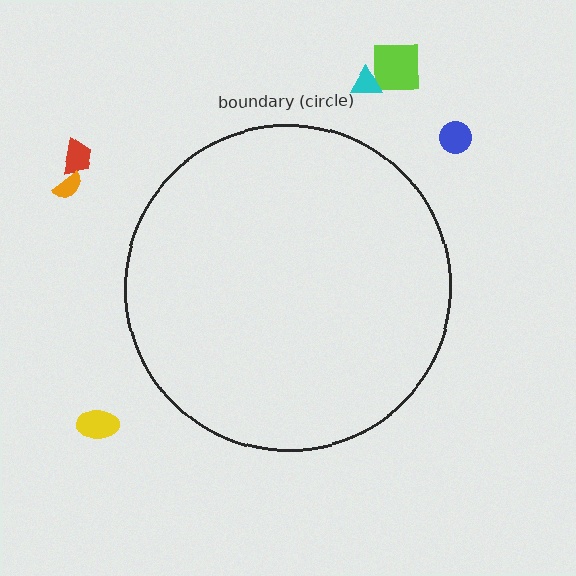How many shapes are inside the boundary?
0 inside, 6 outside.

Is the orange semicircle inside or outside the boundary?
Outside.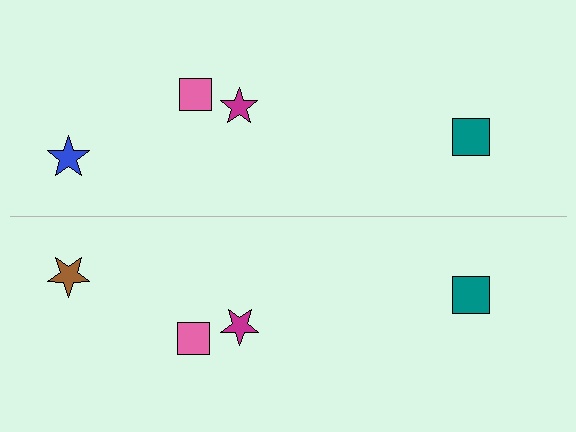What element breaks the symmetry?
The brown star on the bottom side breaks the symmetry — its mirror counterpart is blue.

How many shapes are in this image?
There are 8 shapes in this image.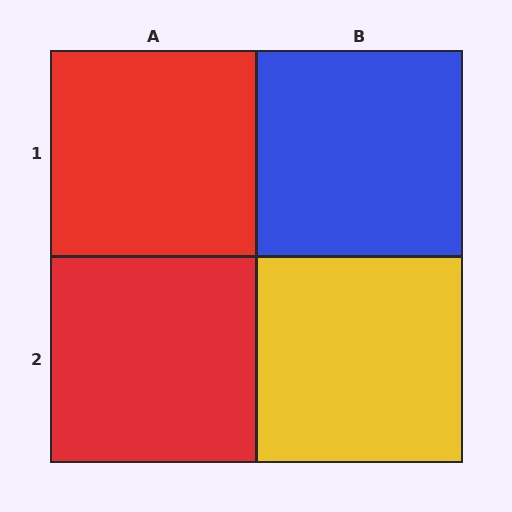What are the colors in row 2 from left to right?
Red, yellow.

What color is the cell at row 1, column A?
Red.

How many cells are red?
2 cells are red.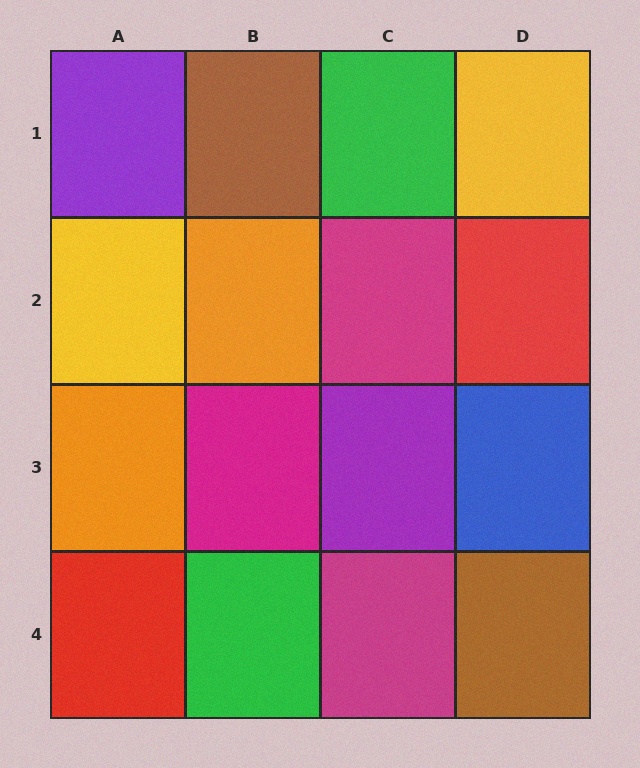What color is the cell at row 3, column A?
Orange.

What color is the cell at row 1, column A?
Purple.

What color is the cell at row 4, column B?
Green.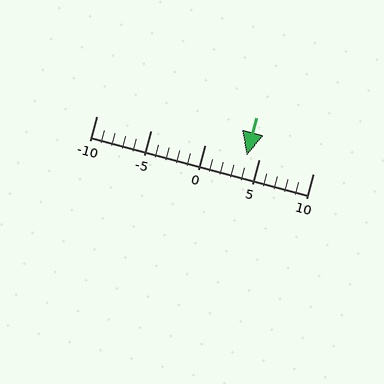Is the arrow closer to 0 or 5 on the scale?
The arrow is closer to 5.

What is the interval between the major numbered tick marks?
The major tick marks are spaced 5 units apart.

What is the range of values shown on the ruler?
The ruler shows values from -10 to 10.